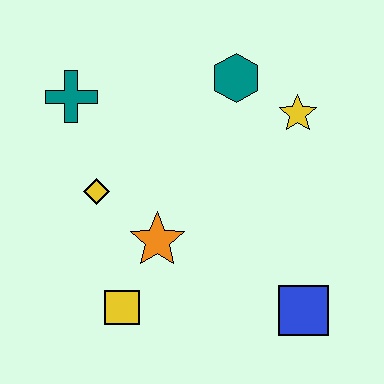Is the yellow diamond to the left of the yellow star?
Yes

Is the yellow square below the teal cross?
Yes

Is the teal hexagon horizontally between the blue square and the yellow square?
Yes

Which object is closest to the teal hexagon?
The yellow star is closest to the teal hexagon.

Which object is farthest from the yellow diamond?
The blue square is farthest from the yellow diamond.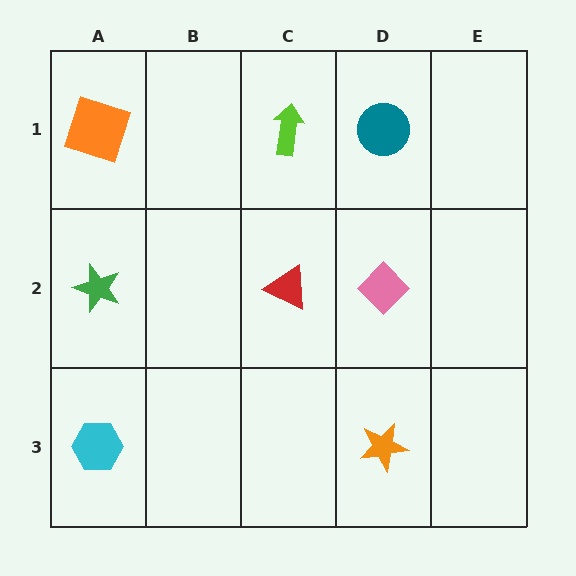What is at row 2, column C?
A red triangle.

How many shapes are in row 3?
2 shapes.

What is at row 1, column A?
An orange square.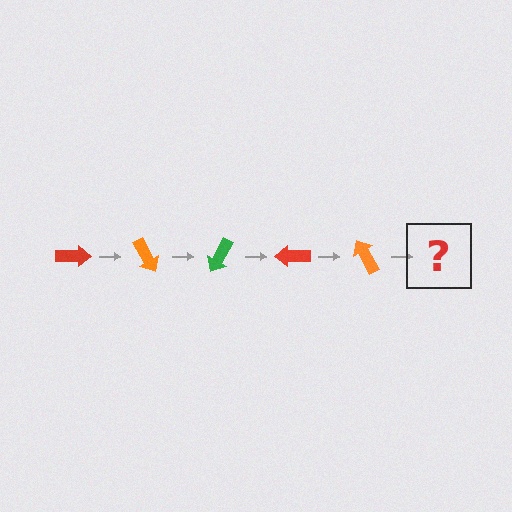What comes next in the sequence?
The next element should be a green arrow, rotated 300 degrees from the start.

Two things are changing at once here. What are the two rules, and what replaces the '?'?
The two rules are that it rotates 60 degrees each step and the color cycles through red, orange, and green. The '?' should be a green arrow, rotated 300 degrees from the start.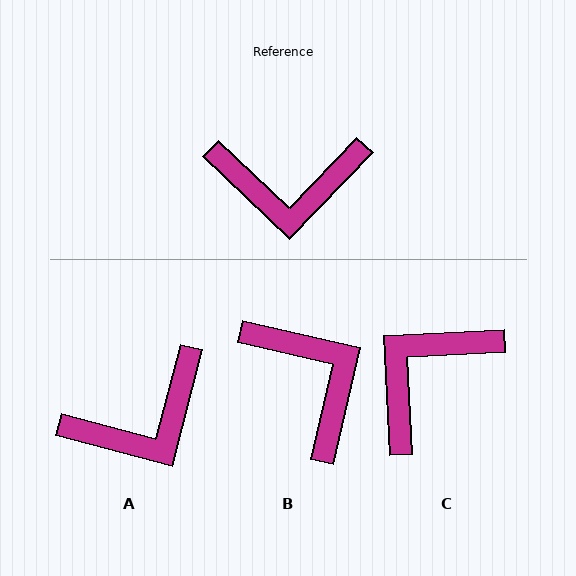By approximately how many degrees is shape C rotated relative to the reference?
Approximately 134 degrees clockwise.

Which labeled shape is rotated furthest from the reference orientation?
C, about 134 degrees away.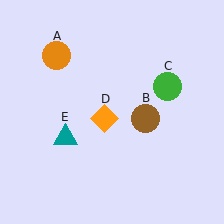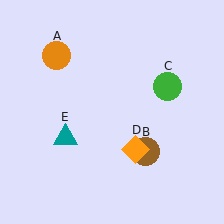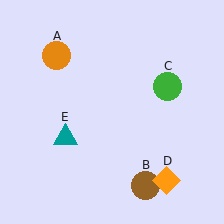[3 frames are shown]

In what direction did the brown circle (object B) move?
The brown circle (object B) moved down.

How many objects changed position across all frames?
2 objects changed position: brown circle (object B), orange diamond (object D).